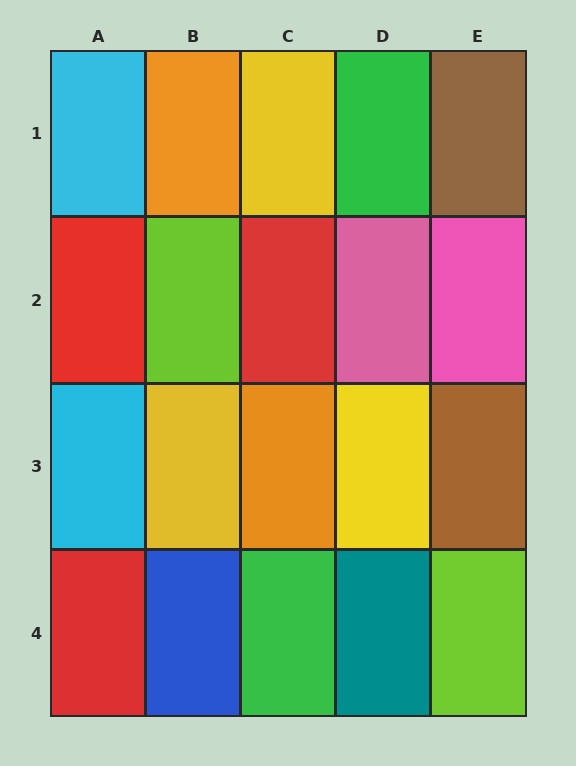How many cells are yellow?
3 cells are yellow.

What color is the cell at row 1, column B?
Orange.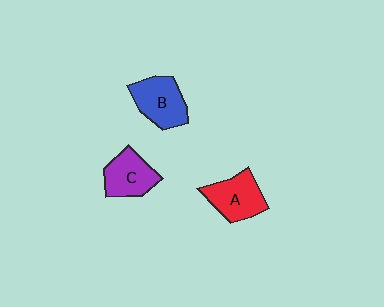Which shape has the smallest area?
Shape C (purple).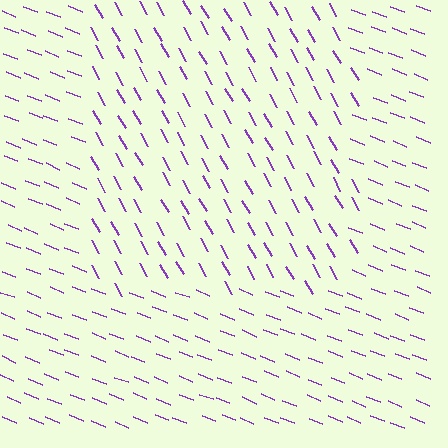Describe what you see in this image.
The image is filled with small purple line segments. A rectangle region in the image has lines oriented differently from the surrounding lines, creating a visible texture boundary.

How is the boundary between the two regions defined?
The boundary is defined purely by a change in line orientation (approximately 38 degrees difference). All lines are the same color and thickness.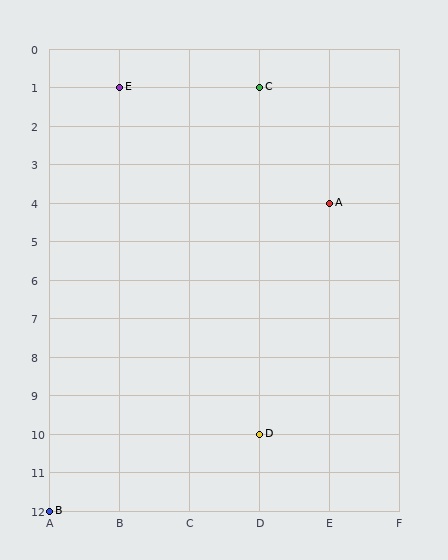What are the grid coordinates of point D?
Point D is at grid coordinates (D, 10).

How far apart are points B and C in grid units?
Points B and C are 3 columns and 11 rows apart (about 11.4 grid units diagonally).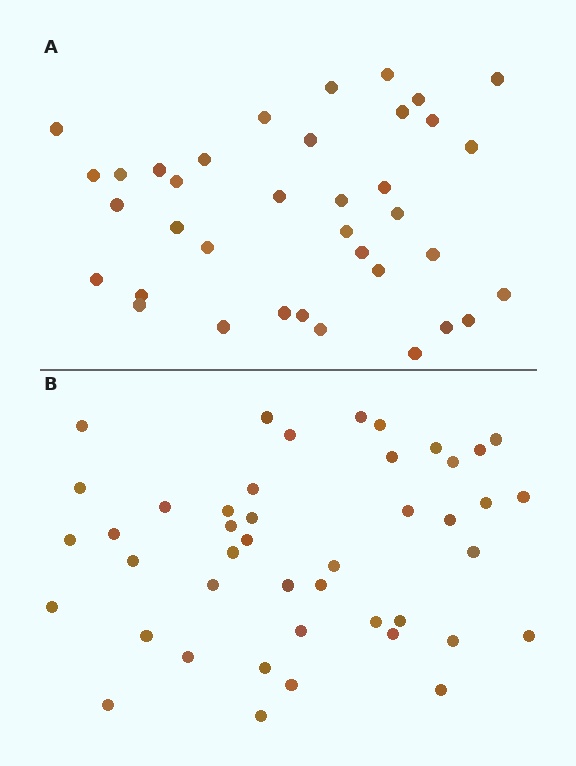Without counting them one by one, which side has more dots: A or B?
Region B (the bottom region) has more dots.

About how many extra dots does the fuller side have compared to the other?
Region B has roughly 8 or so more dots than region A.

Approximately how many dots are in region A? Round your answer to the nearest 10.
About 40 dots. (The exact count is 37, which rounds to 40.)